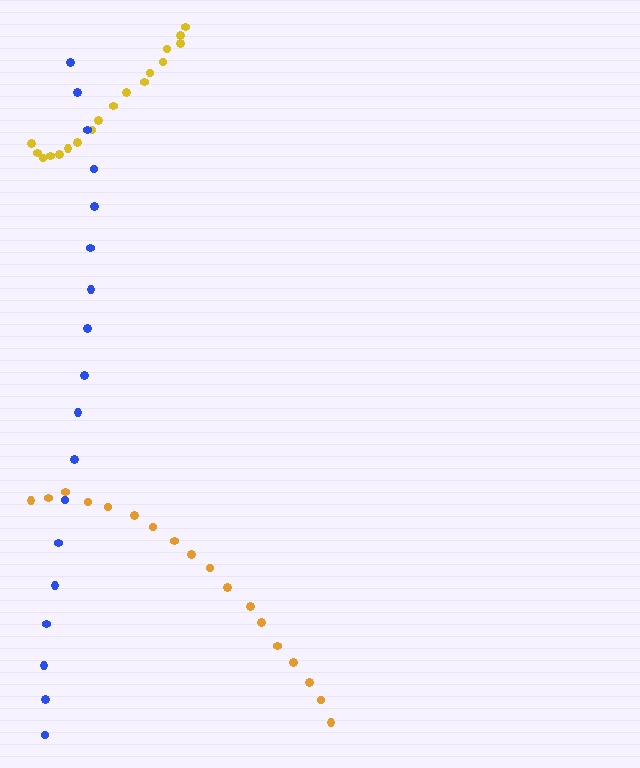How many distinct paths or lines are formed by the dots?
There are 3 distinct paths.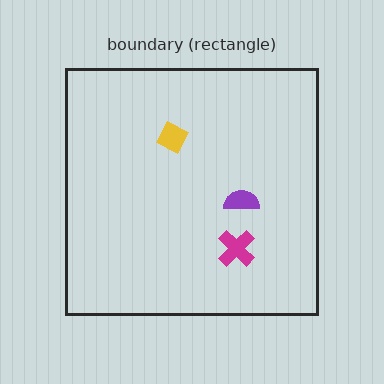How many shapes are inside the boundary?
3 inside, 0 outside.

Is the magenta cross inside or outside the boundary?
Inside.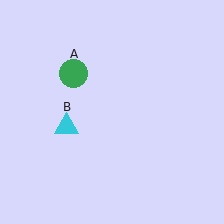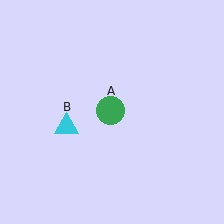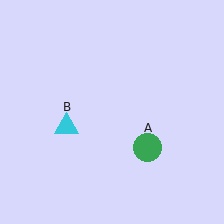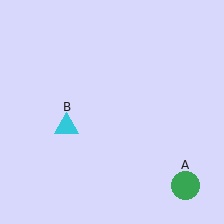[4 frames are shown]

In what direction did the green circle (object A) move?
The green circle (object A) moved down and to the right.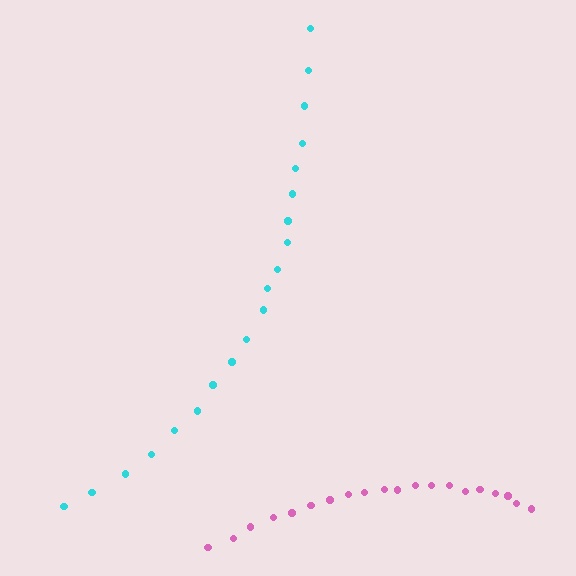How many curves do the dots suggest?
There are 2 distinct paths.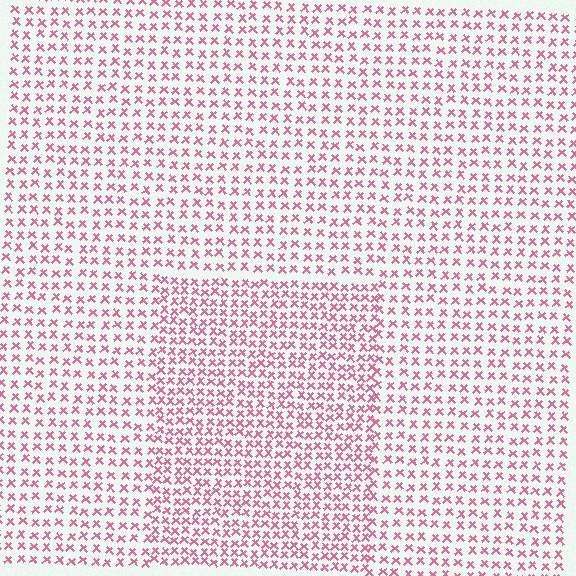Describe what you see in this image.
The image contains small pink elements arranged at two different densities. A rectangle-shaped region is visible where the elements are more densely packed than the surrounding area.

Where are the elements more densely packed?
The elements are more densely packed inside the rectangle boundary.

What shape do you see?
I see a rectangle.